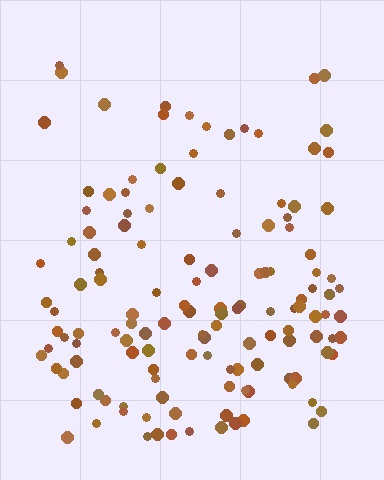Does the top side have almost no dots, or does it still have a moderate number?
Still a moderate number, just noticeably fewer than the bottom.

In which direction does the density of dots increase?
From top to bottom, with the bottom side densest.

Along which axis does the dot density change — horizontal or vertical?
Vertical.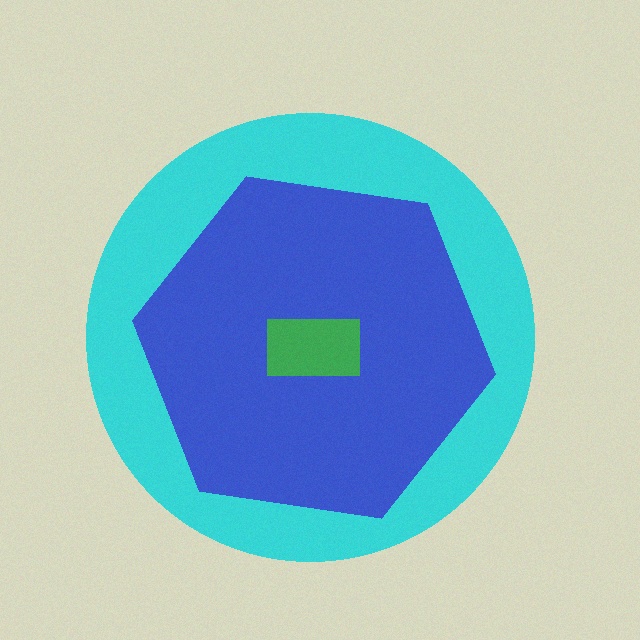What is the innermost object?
The green rectangle.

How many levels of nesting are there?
3.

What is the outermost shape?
The cyan circle.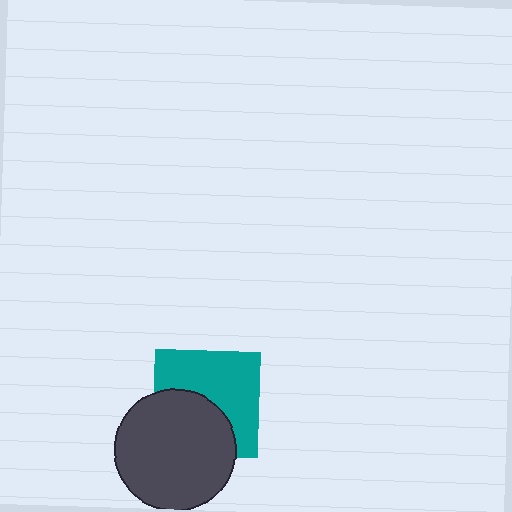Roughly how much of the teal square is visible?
About half of it is visible (roughly 57%).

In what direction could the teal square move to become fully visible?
The teal square could move up. That would shift it out from behind the dark gray circle entirely.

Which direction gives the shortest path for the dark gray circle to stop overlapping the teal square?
Moving down gives the shortest separation.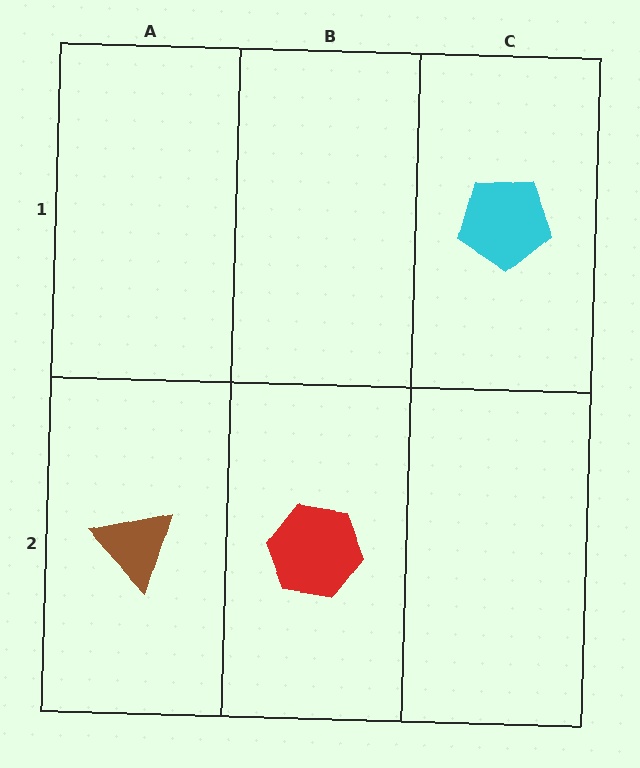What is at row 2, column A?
A brown triangle.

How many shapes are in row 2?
2 shapes.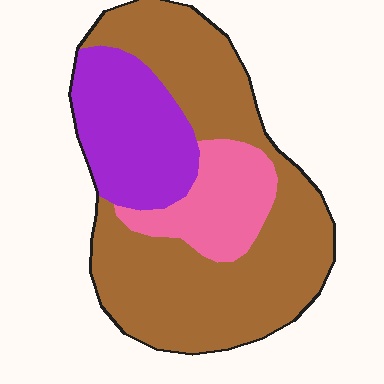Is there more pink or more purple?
Purple.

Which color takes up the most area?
Brown, at roughly 60%.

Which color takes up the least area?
Pink, at roughly 15%.